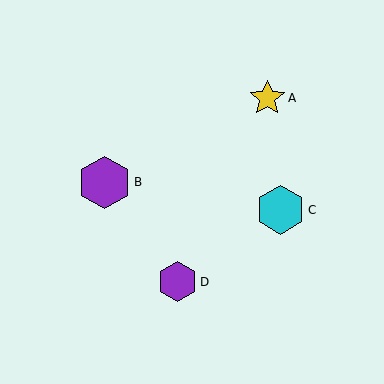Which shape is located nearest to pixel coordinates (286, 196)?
The cyan hexagon (labeled C) at (280, 210) is nearest to that location.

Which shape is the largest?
The purple hexagon (labeled B) is the largest.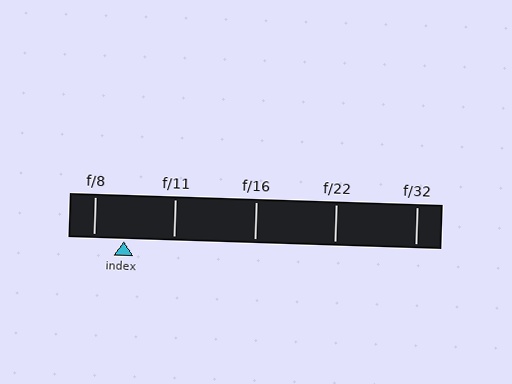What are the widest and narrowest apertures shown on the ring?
The widest aperture shown is f/8 and the narrowest is f/32.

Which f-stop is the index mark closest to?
The index mark is closest to f/8.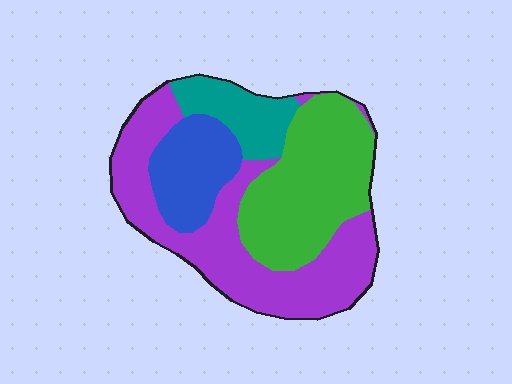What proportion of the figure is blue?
Blue covers 15% of the figure.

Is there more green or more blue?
Green.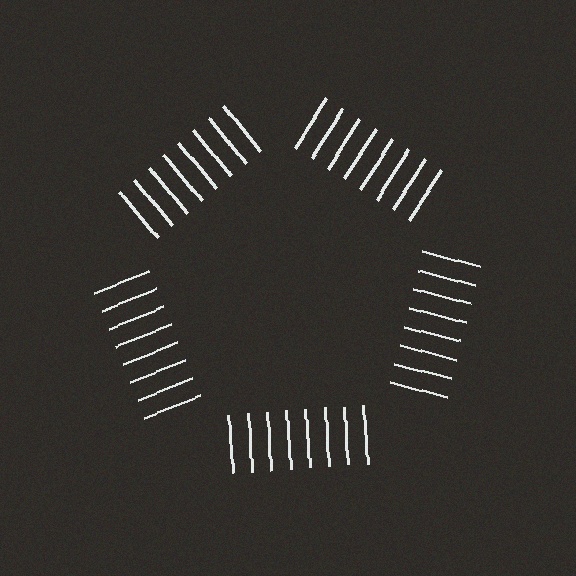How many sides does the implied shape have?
5 sides — the line-ends trace a pentagon.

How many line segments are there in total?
40 — 8 along each of the 5 edges.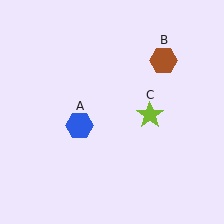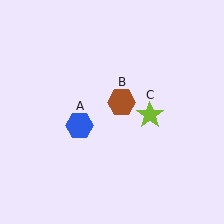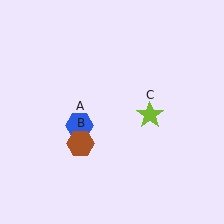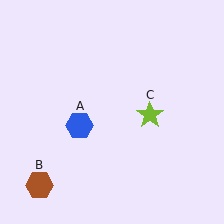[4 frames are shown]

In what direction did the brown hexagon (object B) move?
The brown hexagon (object B) moved down and to the left.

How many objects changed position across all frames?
1 object changed position: brown hexagon (object B).